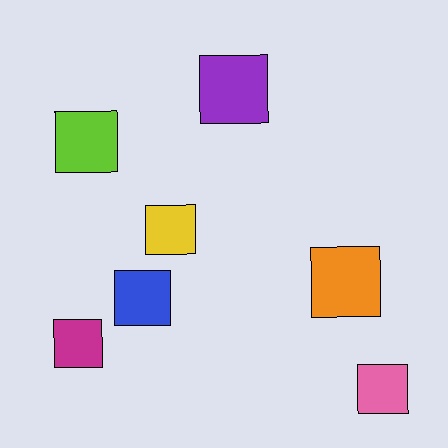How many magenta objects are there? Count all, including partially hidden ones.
There is 1 magenta object.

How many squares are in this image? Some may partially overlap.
There are 7 squares.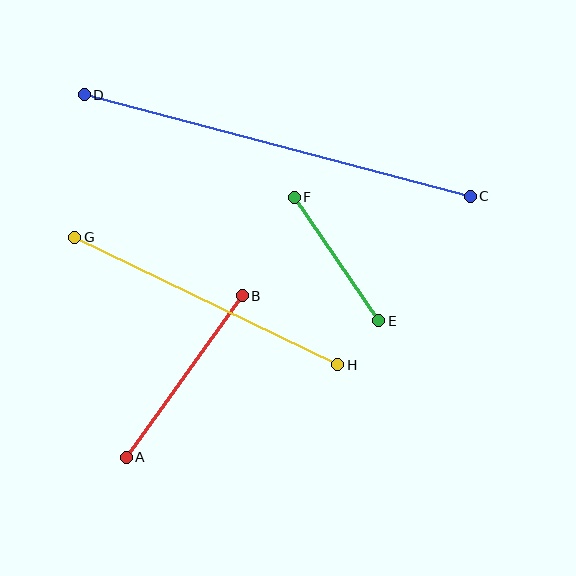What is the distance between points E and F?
The distance is approximately 150 pixels.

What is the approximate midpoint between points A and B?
The midpoint is at approximately (184, 376) pixels.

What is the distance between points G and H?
The distance is approximately 292 pixels.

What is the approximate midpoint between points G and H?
The midpoint is at approximately (206, 301) pixels.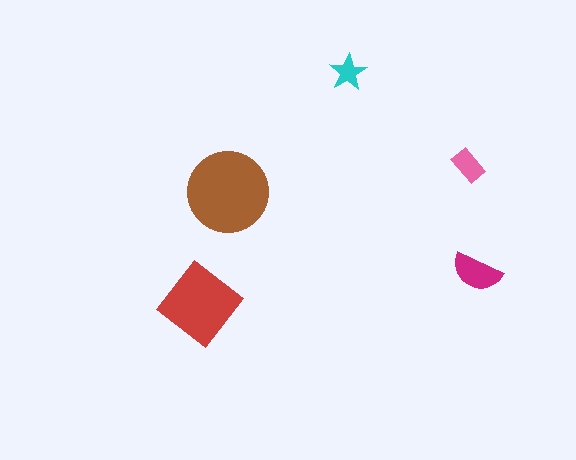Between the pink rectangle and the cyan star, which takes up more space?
The pink rectangle.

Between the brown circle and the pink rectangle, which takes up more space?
The brown circle.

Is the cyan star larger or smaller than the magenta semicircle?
Smaller.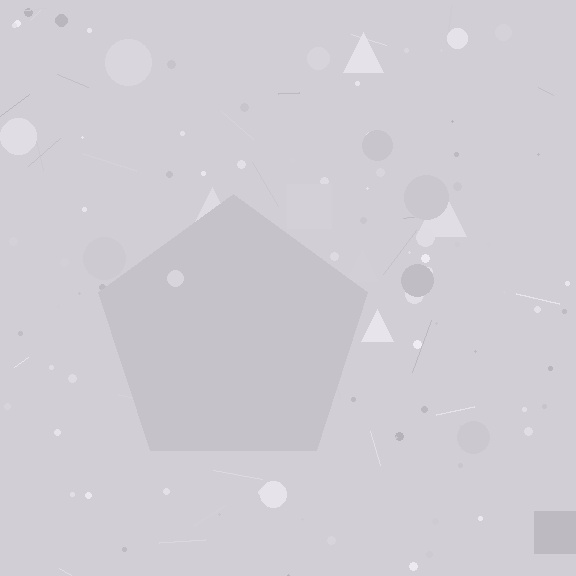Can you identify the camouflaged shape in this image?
The camouflaged shape is a pentagon.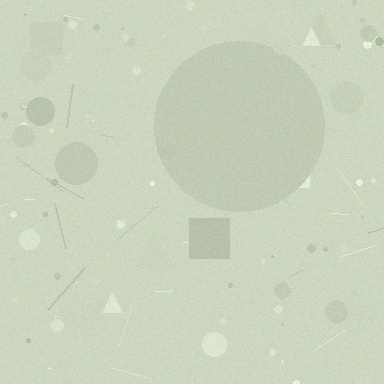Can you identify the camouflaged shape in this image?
The camouflaged shape is a circle.